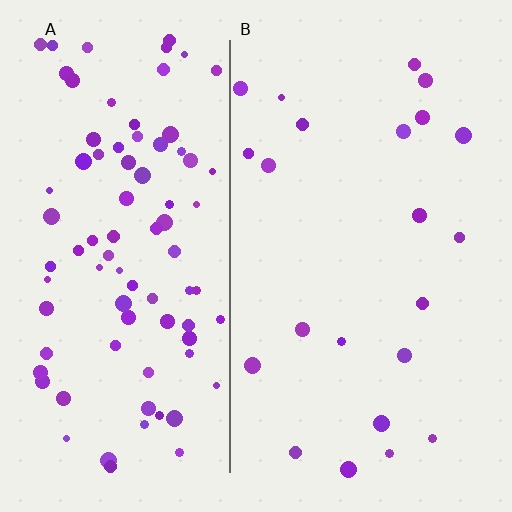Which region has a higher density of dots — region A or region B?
A (the left).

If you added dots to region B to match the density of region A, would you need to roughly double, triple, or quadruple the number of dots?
Approximately quadruple.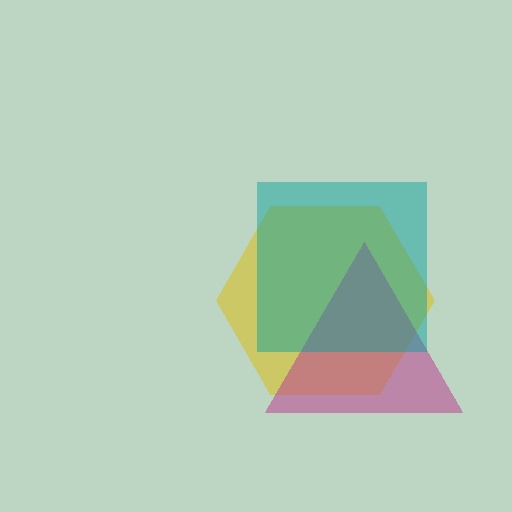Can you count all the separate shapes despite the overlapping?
Yes, there are 3 separate shapes.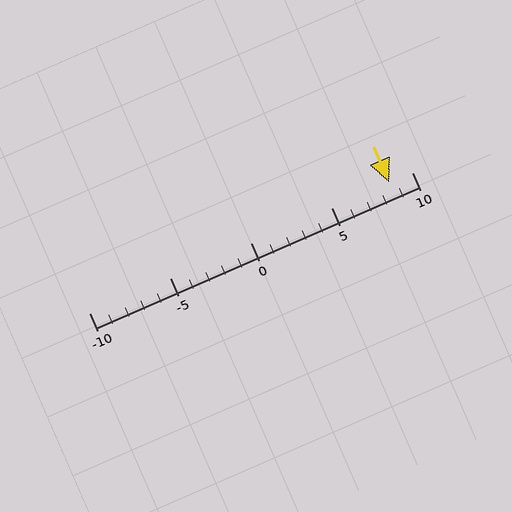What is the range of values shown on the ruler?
The ruler shows values from -10 to 10.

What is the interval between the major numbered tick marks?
The major tick marks are spaced 5 units apart.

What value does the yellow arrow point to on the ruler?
The yellow arrow points to approximately 9.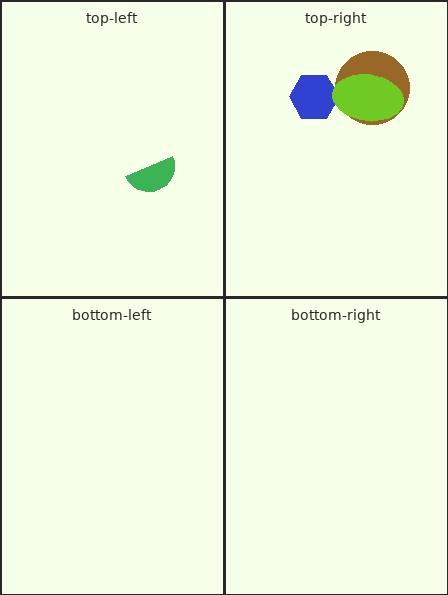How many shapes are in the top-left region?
1.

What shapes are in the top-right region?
The blue hexagon, the brown circle, the lime ellipse.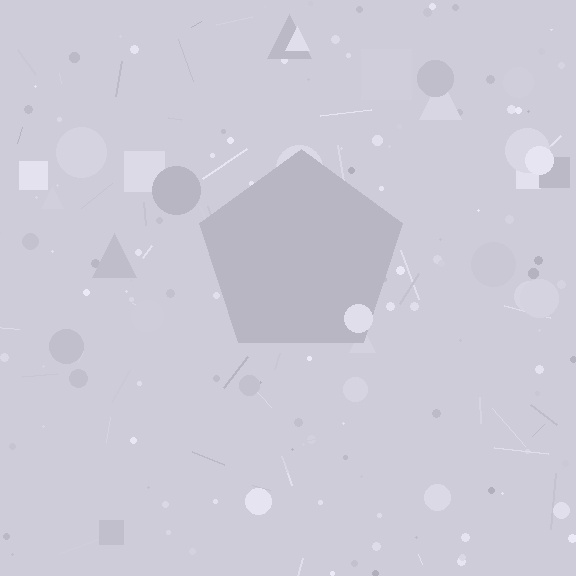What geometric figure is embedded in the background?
A pentagon is embedded in the background.